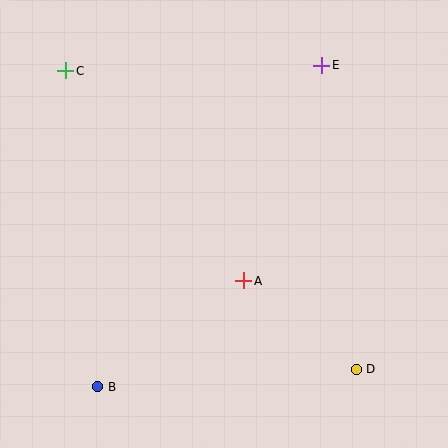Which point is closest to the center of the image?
Point A at (244, 281) is closest to the center.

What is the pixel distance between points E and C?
The distance between E and C is 256 pixels.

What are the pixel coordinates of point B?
Point B is at (98, 387).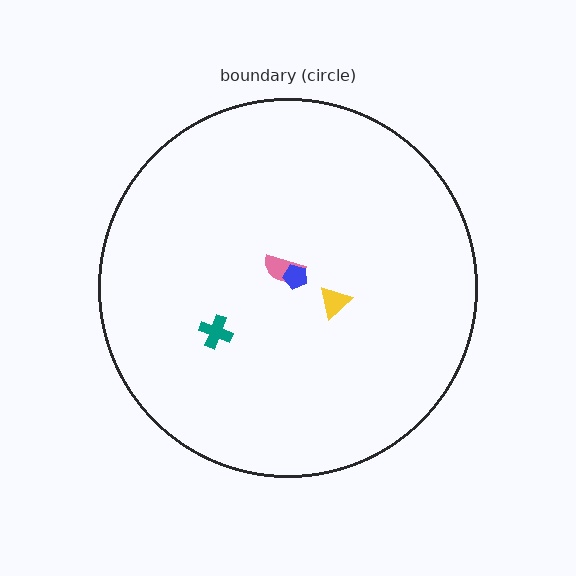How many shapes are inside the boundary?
4 inside, 0 outside.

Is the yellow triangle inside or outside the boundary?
Inside.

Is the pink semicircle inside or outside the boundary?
Inside.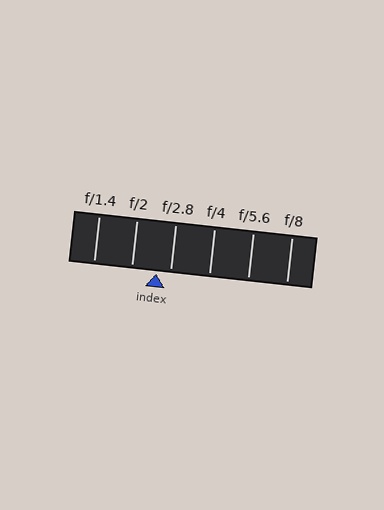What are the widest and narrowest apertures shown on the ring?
The widest aperture shown is f/1.4 and the narrowest is f/8.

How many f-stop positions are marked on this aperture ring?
There are 6 f-stop positions marked.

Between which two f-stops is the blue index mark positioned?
The index mark is between f/2 and f/2.8.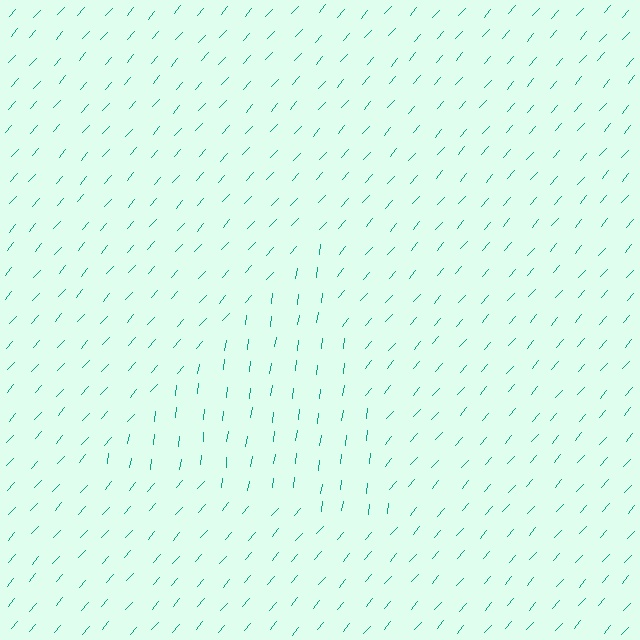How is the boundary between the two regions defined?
The boundary is defined purely by a change in line orientation (approximately 34 degrees difference). All lines are the same color and thickness.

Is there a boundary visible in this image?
Yes, there is a texture boundary formed by a change in line orientation.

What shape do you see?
I see a triangle.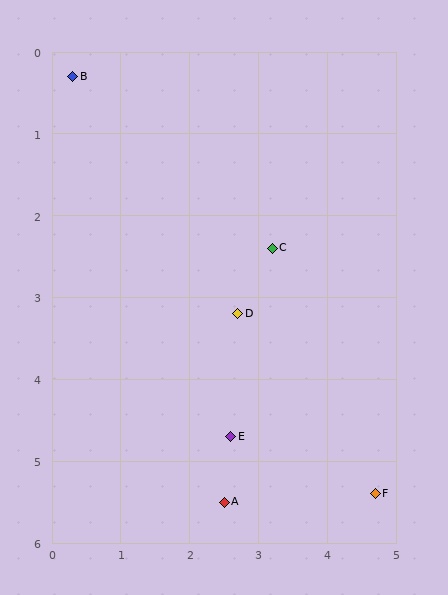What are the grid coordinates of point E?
Point E is at approximately (2.6, 4.7).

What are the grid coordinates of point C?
Point C is at approximately (3.2, 2.4).